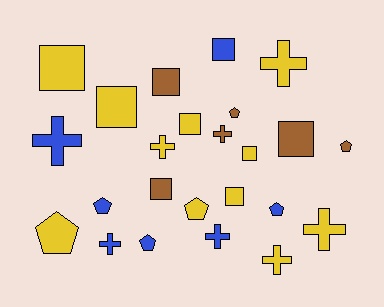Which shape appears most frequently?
Square, with 9 objects.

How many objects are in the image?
There are 24 objects.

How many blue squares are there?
There is 1 blue square.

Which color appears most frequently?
Yellow, with 11 objects.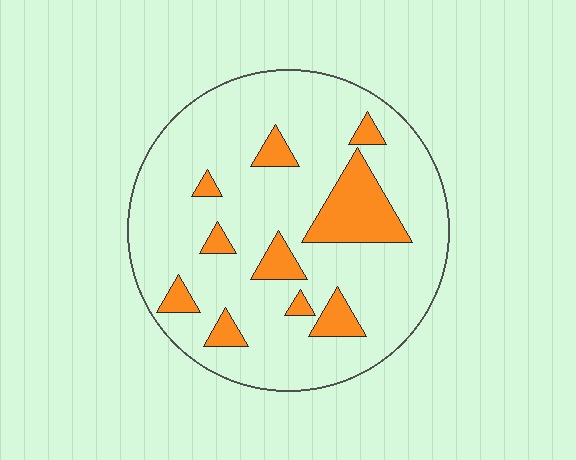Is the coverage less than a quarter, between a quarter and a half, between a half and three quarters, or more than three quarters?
Less than a quarter.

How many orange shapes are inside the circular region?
10.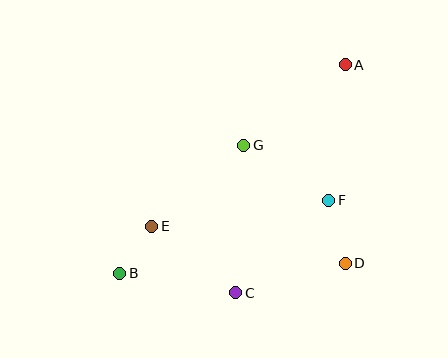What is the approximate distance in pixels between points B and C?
The distance between B and C is approximately 118 pixels.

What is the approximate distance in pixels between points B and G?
The distance between B and G is approximately 178 pixels.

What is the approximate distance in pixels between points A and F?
The distance between A and F is approximately 136 pixels.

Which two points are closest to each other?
Points B and E are closest to each other.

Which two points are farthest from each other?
Points A and B are farthest from each other.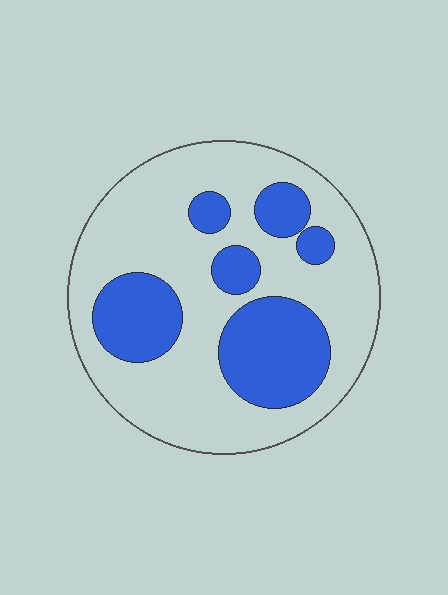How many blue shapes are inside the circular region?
6.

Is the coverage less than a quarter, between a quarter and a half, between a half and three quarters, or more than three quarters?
Between a quarter and a half.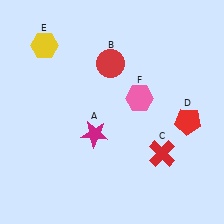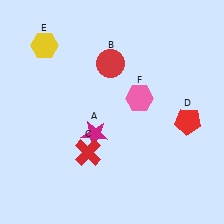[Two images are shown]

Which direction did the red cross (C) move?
The red cross (C) moved left.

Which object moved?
The red cross (C) moved left.